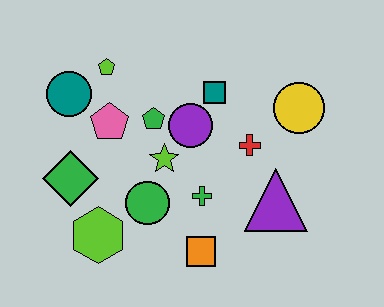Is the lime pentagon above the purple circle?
Yes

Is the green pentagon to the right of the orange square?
No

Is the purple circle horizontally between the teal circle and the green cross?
Yes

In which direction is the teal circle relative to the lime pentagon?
The teal circle is to the left of the lime pentagon.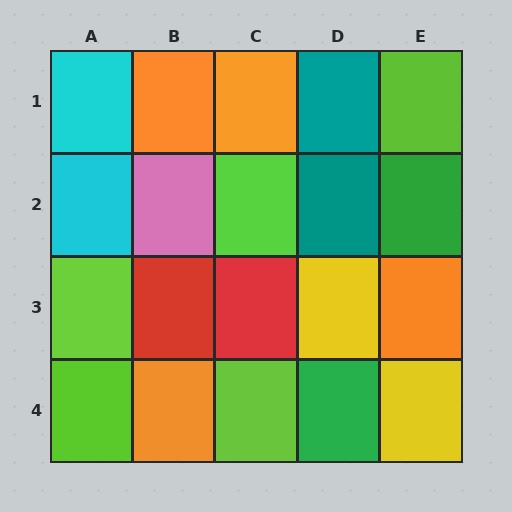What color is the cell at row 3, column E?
Orange.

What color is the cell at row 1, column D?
Teal.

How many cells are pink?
1 cell is pink.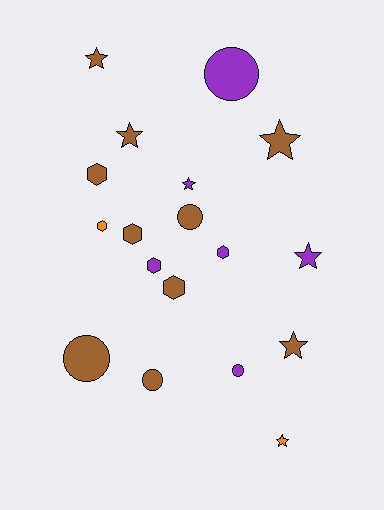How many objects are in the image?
There are 18 objects.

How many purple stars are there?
There are 2 purple stars.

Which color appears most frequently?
Brown, with 10 objects.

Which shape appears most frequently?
Star, with 7 objects.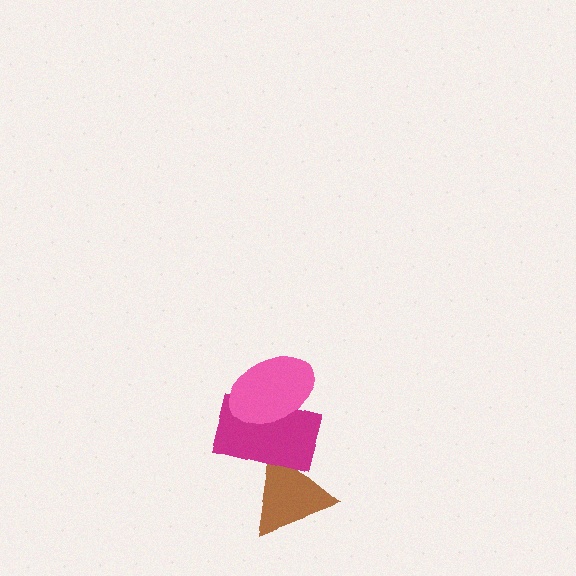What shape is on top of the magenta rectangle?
The pink ellipse is on top of the magenta rectangle.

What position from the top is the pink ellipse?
The pink ellipse is 1st from the top.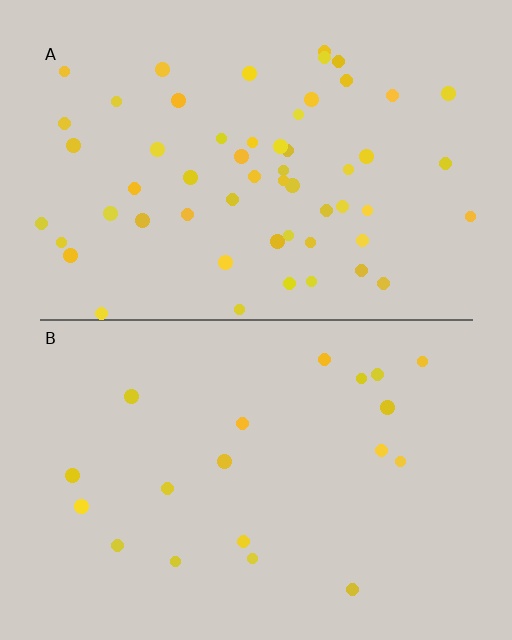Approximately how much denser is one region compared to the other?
Approximately 2.9× — region A over region B.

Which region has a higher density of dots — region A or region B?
A (the top).